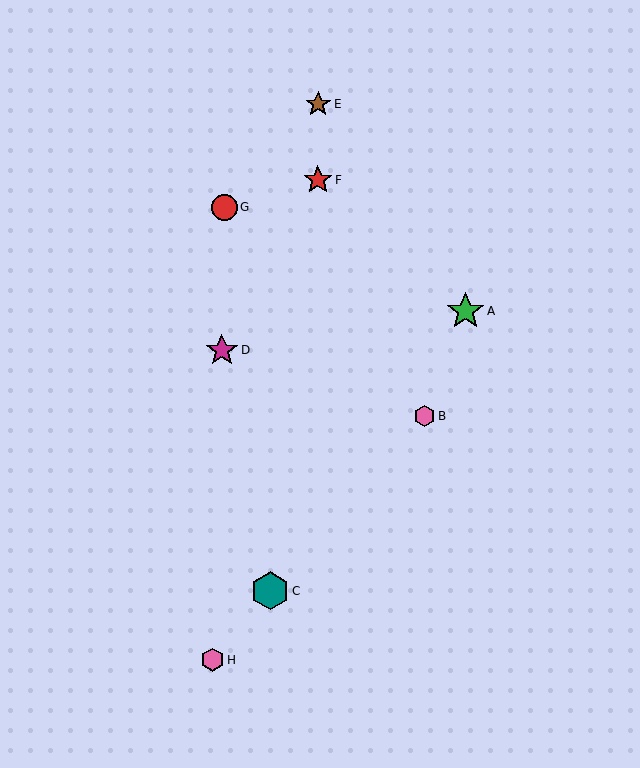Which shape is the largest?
The green star (labeled A) is the largest.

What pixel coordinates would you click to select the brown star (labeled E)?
Click at (318, 104) to select the brown star E.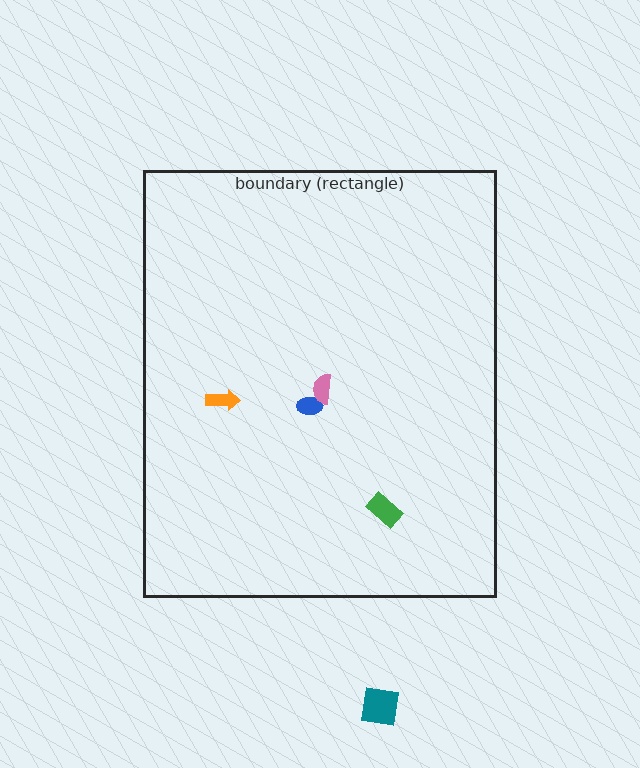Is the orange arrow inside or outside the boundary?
Inside.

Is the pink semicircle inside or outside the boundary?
Inside.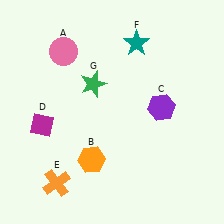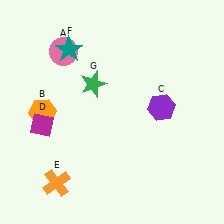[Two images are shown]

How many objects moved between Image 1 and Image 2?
2 objects moved between the two images.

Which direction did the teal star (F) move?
The teal star (F) moved left.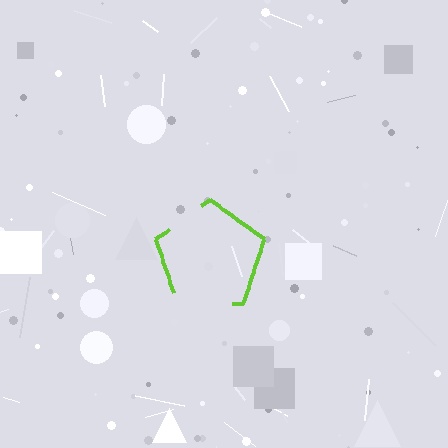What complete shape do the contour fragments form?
The contour fragments form a pentagon.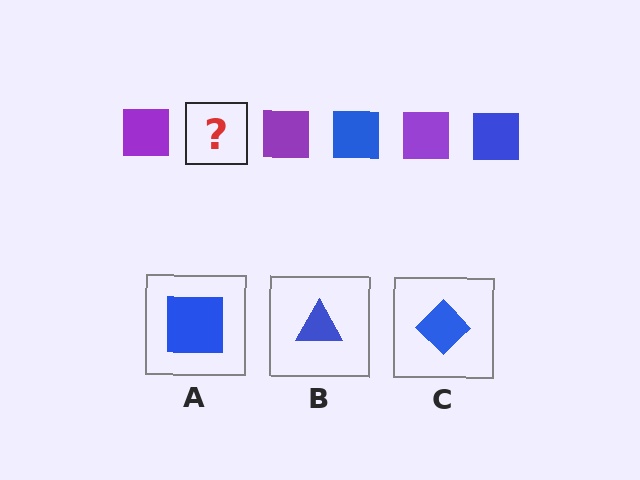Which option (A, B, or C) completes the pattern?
A.